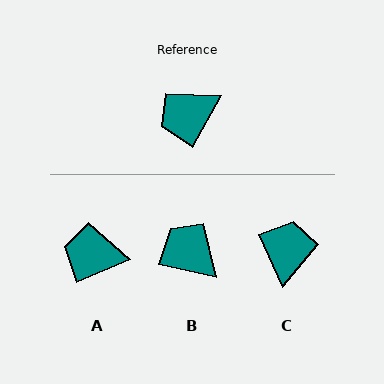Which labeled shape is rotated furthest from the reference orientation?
C, about 127 degrees away.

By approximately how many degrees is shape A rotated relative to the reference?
Approximately 38 degrees clockwise.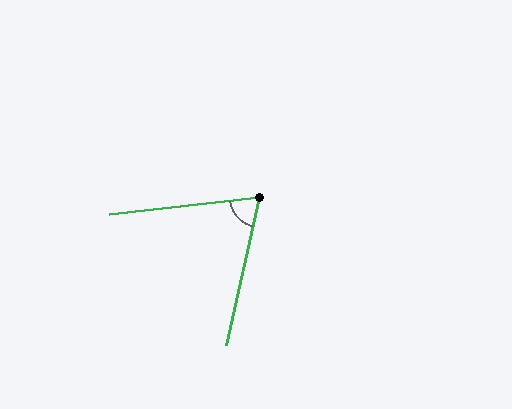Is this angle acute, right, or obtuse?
It is acute.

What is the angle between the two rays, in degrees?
Approximately 71 degrees.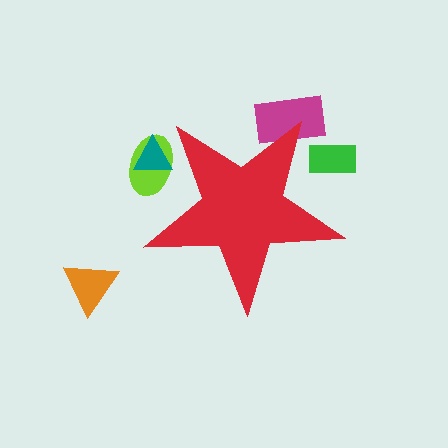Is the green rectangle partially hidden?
Yes, the green rectangle is partially hidden behind the red star.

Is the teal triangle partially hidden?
Yes, the teal triangle is partially hidden behind the red star.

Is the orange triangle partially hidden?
No, the orange triangle is fully visible.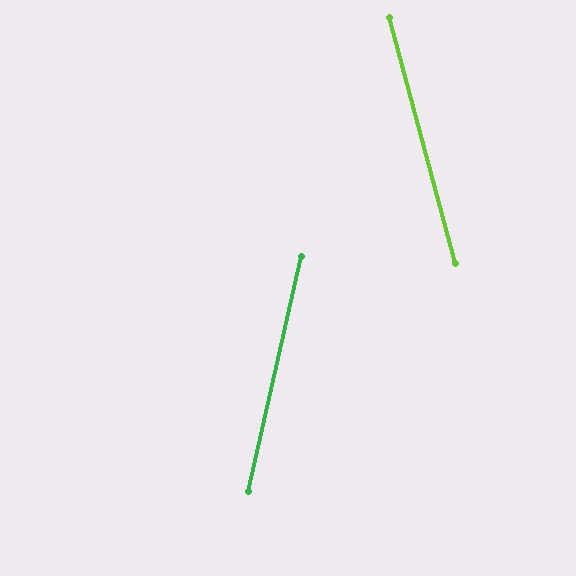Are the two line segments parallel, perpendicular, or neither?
Neither parallel nor perpendicular — they differ by about 28°.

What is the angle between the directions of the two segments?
Approximately 28 degrees.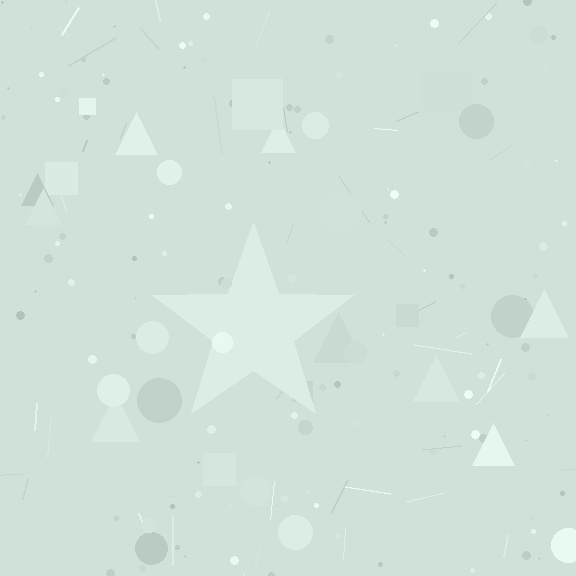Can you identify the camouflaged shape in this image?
The camouflaged shape is a star.